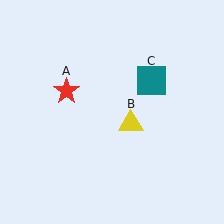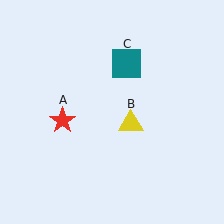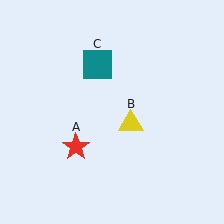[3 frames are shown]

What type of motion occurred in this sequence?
The red star (object A), teal square (object C) rotated counterclockwise around the center of the scene.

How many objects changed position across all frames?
2 objects changed position: red star (object A), teal square (object C).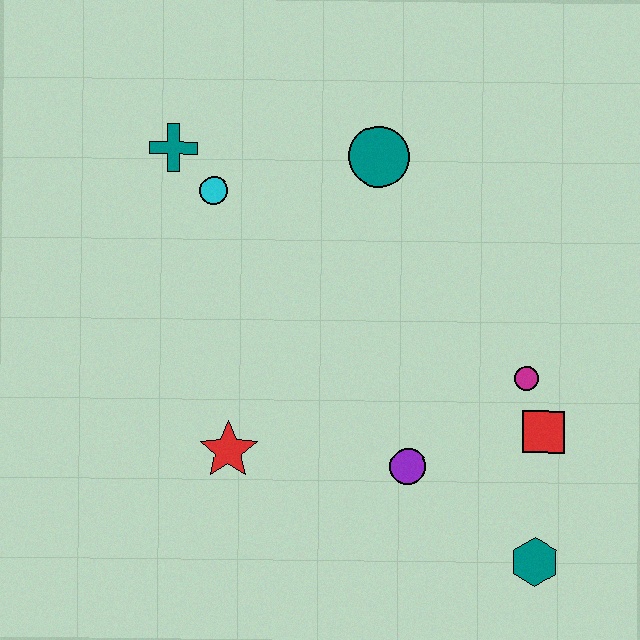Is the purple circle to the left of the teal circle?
No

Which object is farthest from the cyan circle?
The teal hexagon is farthest from the cyan circle.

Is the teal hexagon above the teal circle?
No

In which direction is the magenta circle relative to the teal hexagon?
The magenta circle is above the teal hexagon.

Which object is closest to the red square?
The magenta circle is closest to the red square.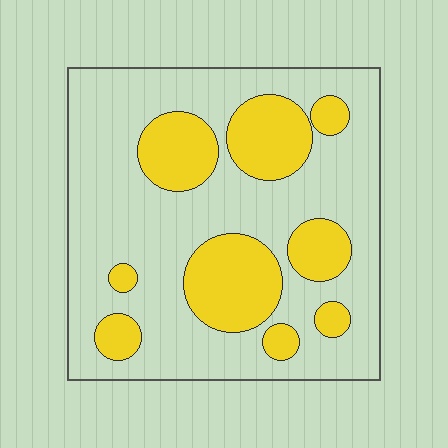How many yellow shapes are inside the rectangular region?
9.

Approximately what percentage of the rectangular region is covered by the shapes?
Approximately 30%.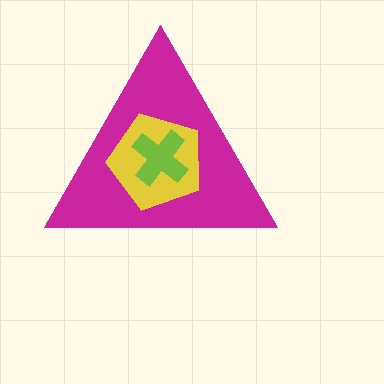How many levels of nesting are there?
3.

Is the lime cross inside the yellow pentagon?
Yes.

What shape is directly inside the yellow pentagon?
The lime cross.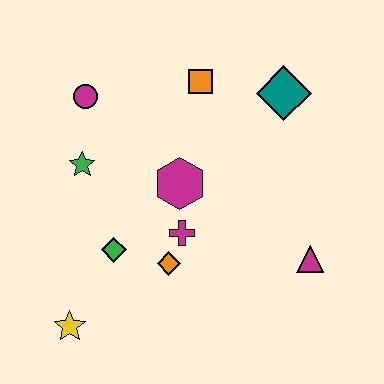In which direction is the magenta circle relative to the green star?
The magenta circle is above the green star.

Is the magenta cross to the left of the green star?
No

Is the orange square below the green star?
No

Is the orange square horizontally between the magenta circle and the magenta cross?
No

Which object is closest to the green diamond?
The orange diamond is closest to the green diamond.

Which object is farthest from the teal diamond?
The yellow star is farthest from the teal diamond.